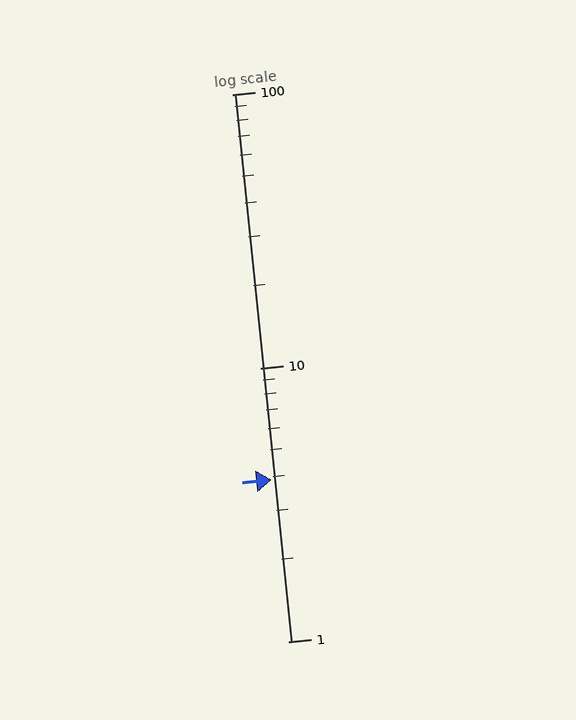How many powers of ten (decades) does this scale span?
The scale spans 2 decades, from 1 to 100.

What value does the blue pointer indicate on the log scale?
The pointer indicates approximately 3.9.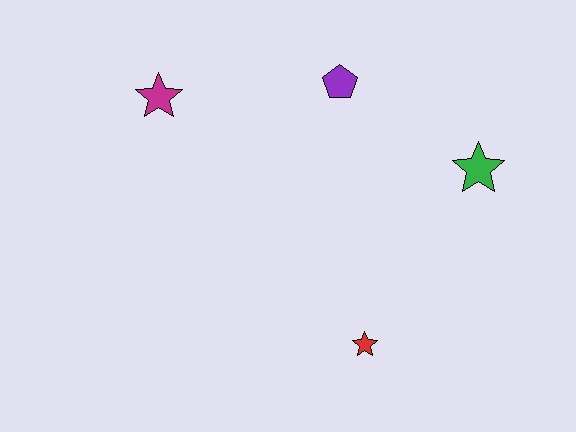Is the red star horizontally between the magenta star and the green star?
Yes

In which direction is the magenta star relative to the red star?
The magenta star is above the red star.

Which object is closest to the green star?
The purple pentagon is closest to the green star.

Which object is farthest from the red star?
The magenta star is farthest from the red star.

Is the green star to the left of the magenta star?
No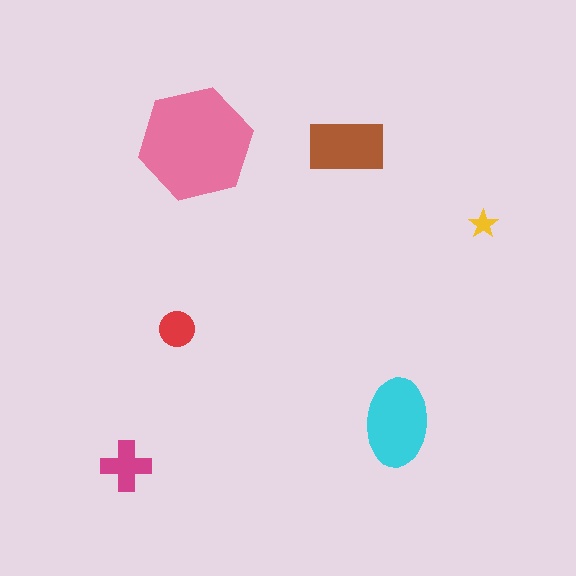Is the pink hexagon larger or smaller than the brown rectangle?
Larger.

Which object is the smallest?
The yellow star.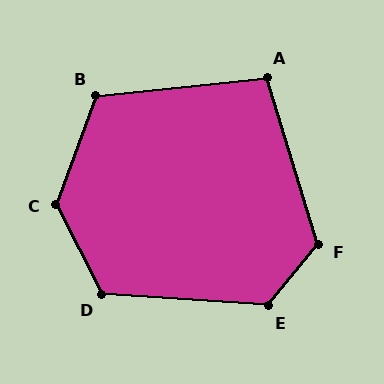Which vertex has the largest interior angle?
C, at approximately 133 degrees.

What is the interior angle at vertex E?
Approximately 125 degrees (obtuse).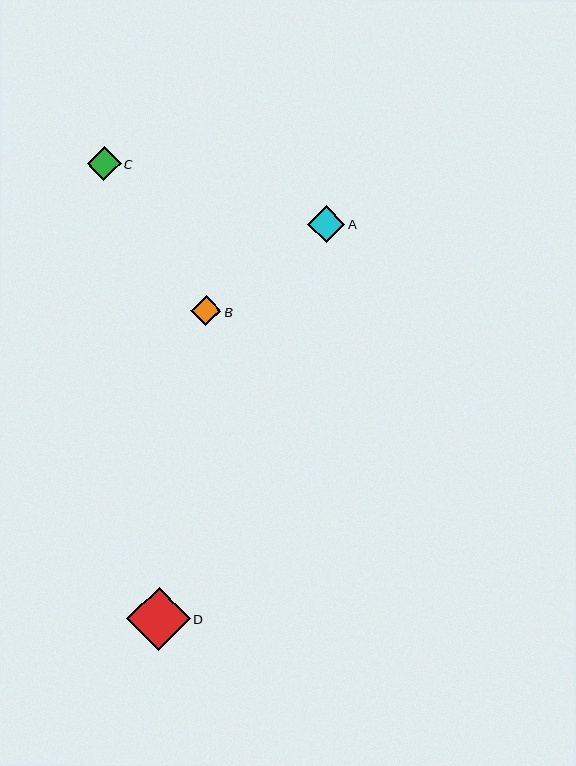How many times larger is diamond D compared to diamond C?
Diamond D is approximately 1.9 times the size of diamond C.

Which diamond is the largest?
Diamond D is the largest with a size of approximately 63 pixels.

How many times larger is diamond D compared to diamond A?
Diamond D is approximately 1.7 times the size of diamond A.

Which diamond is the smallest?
Diamond B is the smallest with a size of approximately 30 pixels.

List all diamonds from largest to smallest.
From largest to smallest: D, A, C, B.